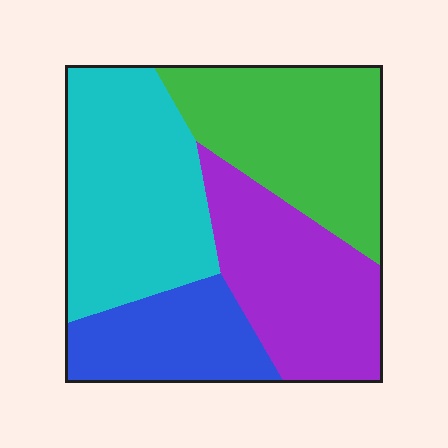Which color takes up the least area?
Blue, at roughly 15%.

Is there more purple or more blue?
Purple.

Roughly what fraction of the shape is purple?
Purple takes up between a quarter and a half of the shape.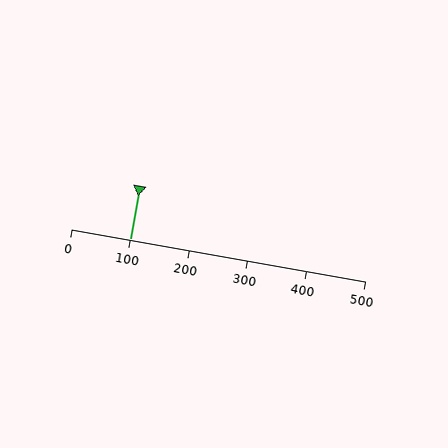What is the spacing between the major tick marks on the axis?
The major ticks are spaced 100 apart.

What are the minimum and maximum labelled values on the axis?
The axis runs from 0 to 500.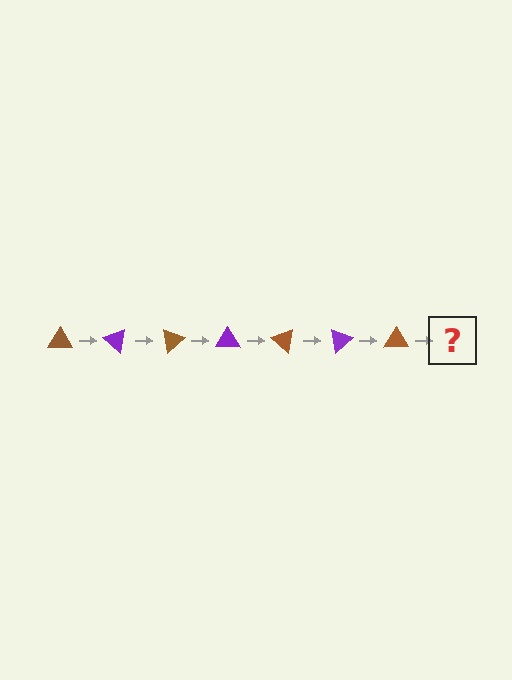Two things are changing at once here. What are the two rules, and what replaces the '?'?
The two rules are that it rotates 40 degrees each step and the color cycles through brown and purple. The '?' should be a purple triangle, rotated 280 degrees from the start.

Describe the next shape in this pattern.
It should be a purple triangle, rotated 280 degrees from the start.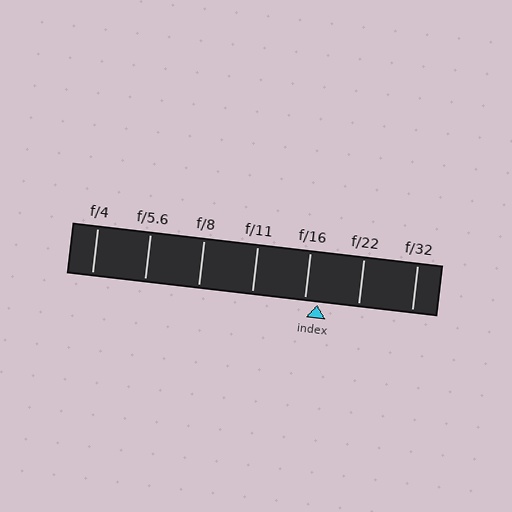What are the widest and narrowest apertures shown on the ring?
The widest aperture shown is f/4 and the narrowest is f/32.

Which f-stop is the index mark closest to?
The index mark is closest to f/16.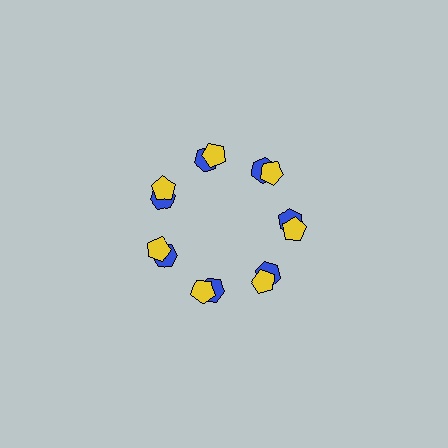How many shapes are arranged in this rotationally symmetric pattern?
There are 14 shapes, arranged in 7 groups of 2.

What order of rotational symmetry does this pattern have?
This pattern has 7-fold rotational symmetry.